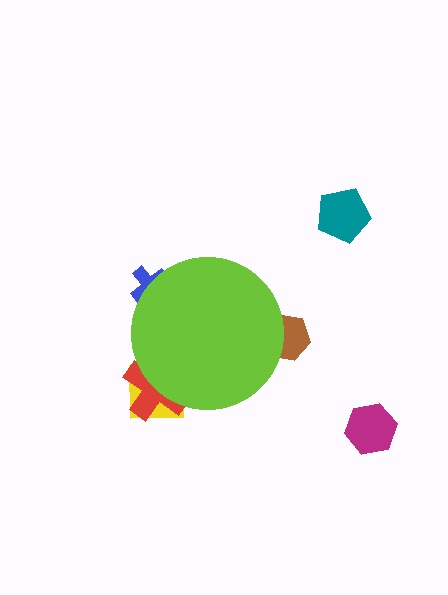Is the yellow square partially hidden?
Yes, the yellow square is partially hidden behind the lime circle.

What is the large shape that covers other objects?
A lime circle.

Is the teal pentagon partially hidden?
No, the teal pentagon is fully visible.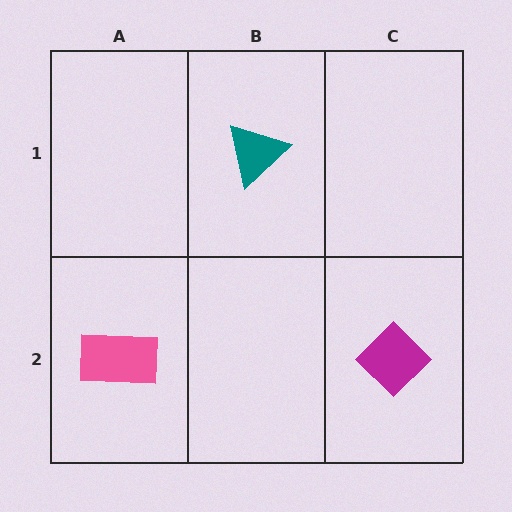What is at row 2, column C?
A magenta diamond.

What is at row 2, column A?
A pink rectangle.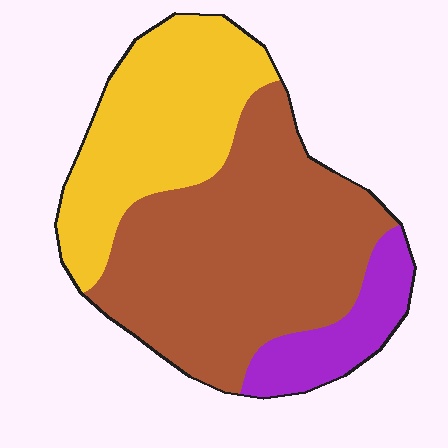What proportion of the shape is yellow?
Yellow covers 33% of the shape.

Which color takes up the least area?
Purple, at roughly 15%.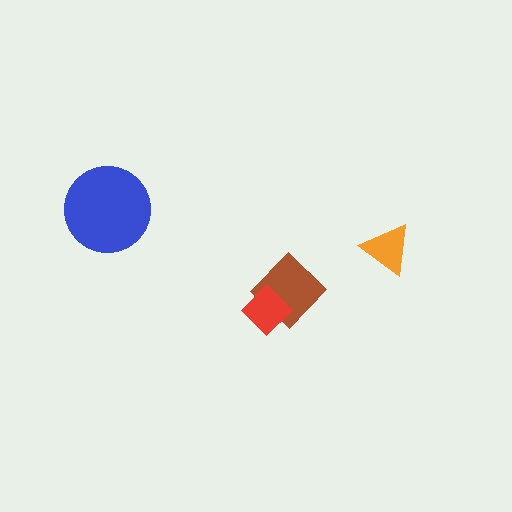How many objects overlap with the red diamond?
1 object overlaps with the red diamond.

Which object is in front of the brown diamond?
The red diamond is in front of the brown diamond.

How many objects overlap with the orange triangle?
0 objects overlap with the orange triangle.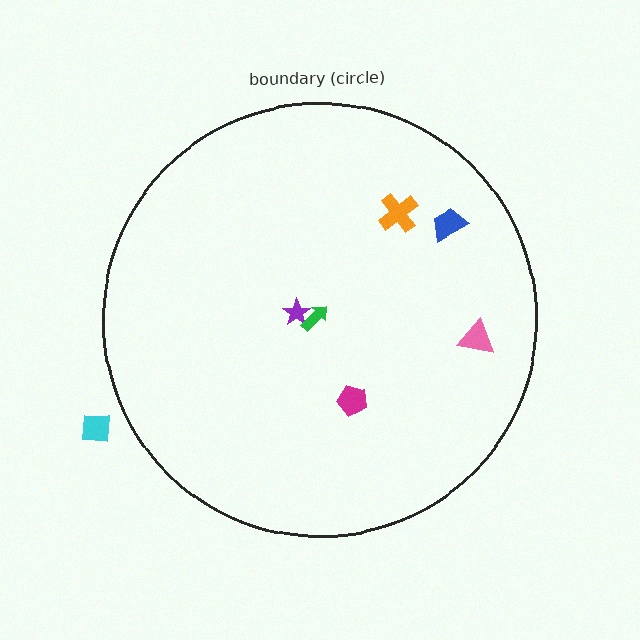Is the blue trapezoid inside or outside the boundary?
Inside.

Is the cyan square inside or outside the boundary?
Outside.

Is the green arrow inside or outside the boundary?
Inside.